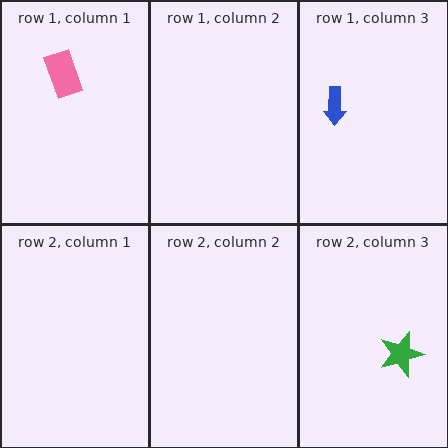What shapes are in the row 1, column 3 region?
The blue arrow.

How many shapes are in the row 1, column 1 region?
1.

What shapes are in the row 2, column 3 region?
The green star.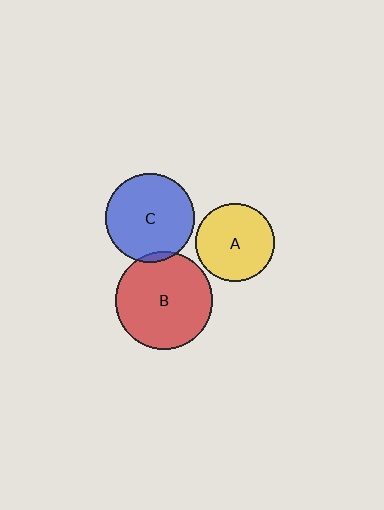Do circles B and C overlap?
Yes.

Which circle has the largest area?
Circle B (red).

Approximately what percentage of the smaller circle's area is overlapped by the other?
Approximately 5%.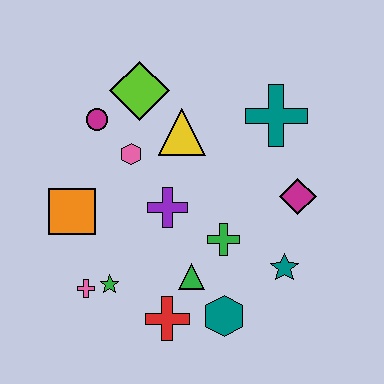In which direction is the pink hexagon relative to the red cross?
The pink hexagon is above the red cross.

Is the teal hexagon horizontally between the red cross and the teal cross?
Yes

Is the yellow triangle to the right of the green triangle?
No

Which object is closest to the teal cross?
The magenta diamond is closest to the teal cross.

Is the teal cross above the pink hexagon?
Yes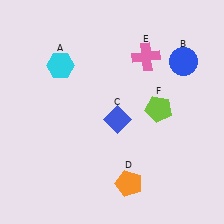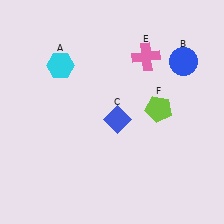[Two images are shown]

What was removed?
The orange pentagon (D) was removed in Image 2.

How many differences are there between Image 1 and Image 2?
There is 1 difference between the two images.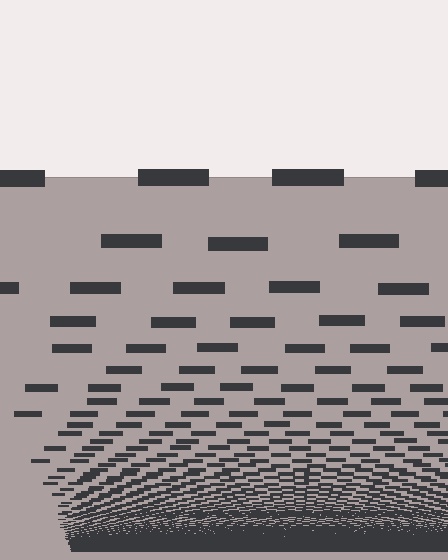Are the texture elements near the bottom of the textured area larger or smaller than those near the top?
Smaller. The gradient is inverted — elements near the bottom are smaller and denser.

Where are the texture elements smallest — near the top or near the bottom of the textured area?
Near the bottom.